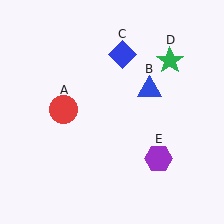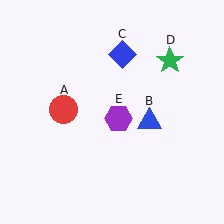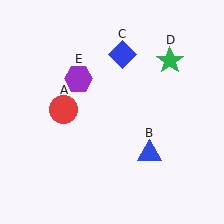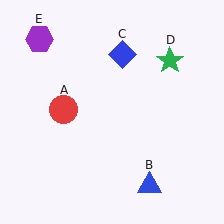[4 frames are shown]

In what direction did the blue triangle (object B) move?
The blue triangle (object B) moved down.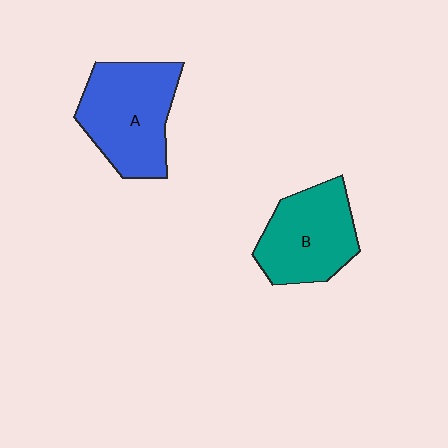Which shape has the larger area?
Shape A (blue).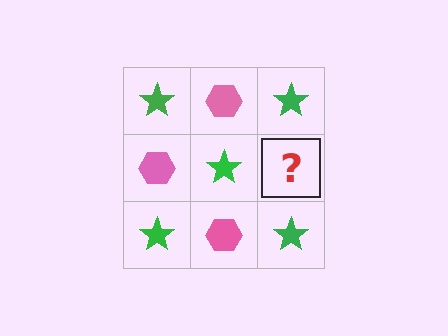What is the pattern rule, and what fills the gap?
The rule is that it alternates green star and pink hexagon in a checkerboard pattern. The gap should be filled with a pink hexagon.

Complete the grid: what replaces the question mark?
The question mark should be replaced with a pink hexagon.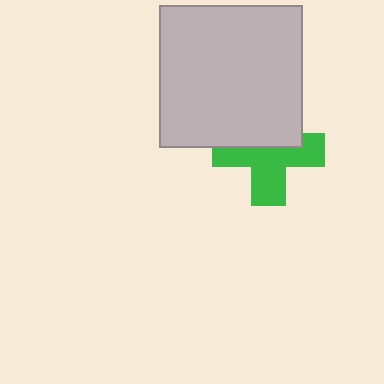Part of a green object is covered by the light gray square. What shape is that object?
It is a cross.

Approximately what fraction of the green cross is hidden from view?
Roughly 41% of the green cross is hidden behind the light gray square.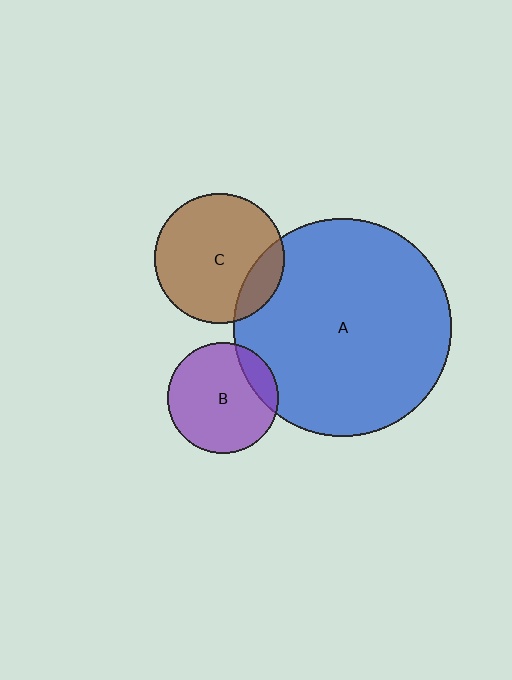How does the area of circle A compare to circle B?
Approximately 3.9 times.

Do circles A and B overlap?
Yes.